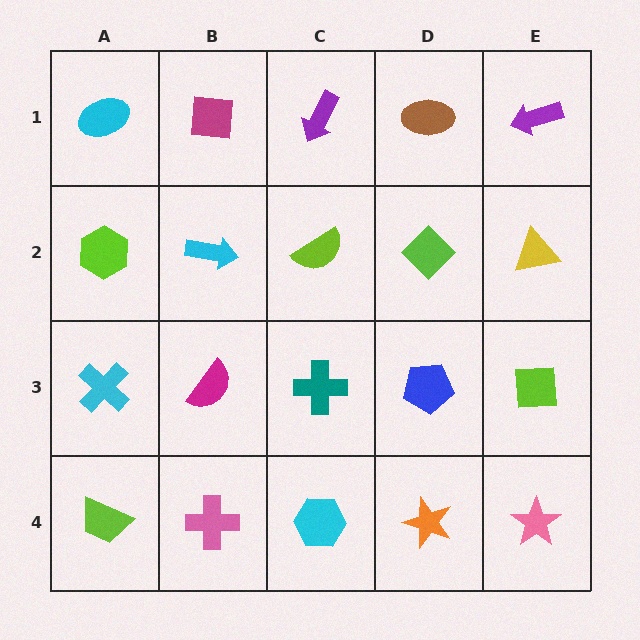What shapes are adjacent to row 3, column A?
A lime hexagon (row 2, column A), a lime trapezoid (row 4, column A), a magenta semicircle (row 3, column B).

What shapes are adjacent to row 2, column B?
A magenta square (row 1, column B), a magenta semicircle (row 3, column B), a lime hexagon (row 2, column A), a lime semicircle (row 2, column C).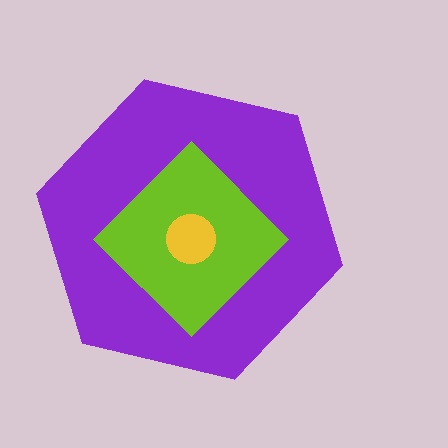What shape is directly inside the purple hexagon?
The lime diamond.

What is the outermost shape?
The purple hexagon.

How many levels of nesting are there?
3.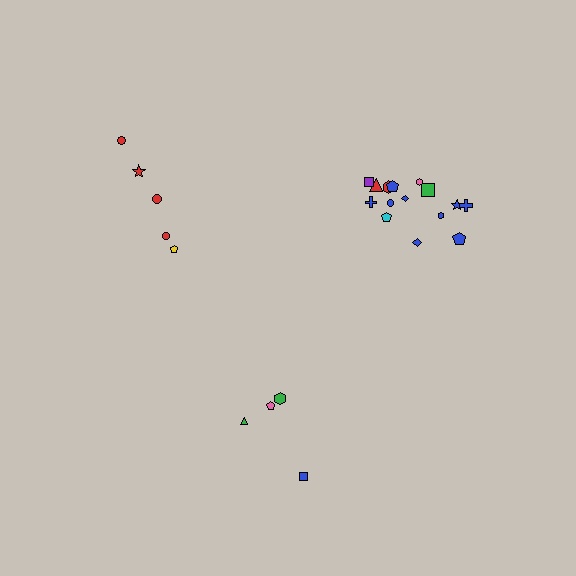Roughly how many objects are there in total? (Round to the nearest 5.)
Roughly 25 objects in total.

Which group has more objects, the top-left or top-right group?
The top-right group.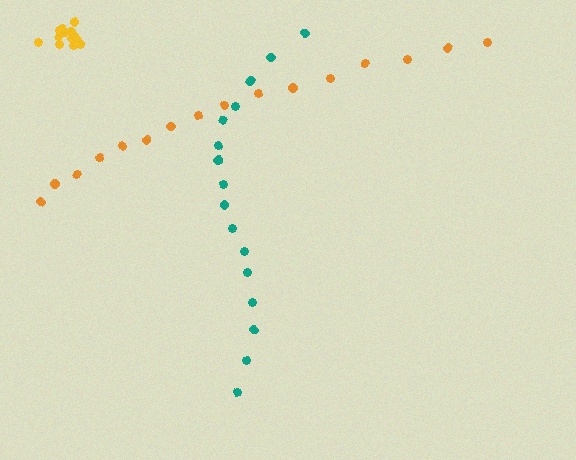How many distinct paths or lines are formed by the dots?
There are 3 distinct paths.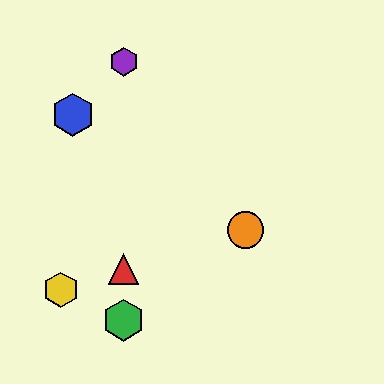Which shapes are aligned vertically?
The red triangle, the green hexagon, the purple hexagon are aligned vertically.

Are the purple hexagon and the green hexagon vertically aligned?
Yes, both are at x≈124.